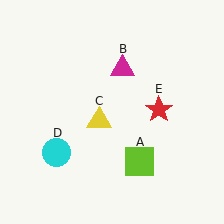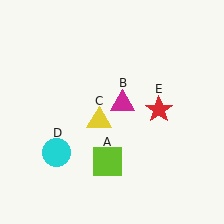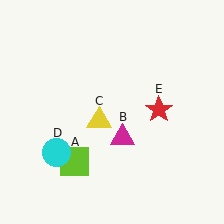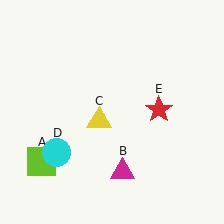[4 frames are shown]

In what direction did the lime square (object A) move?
The lime square (object A) moved left.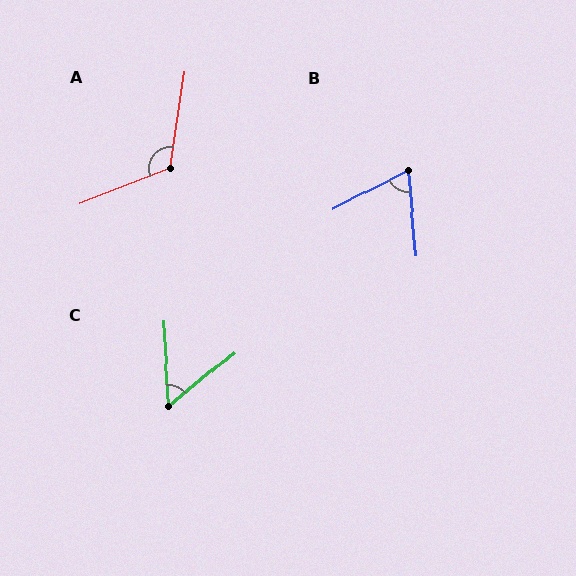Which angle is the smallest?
C, at approximately 54 degrees.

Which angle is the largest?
A, at approximately 120 degrees.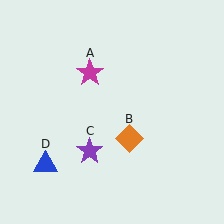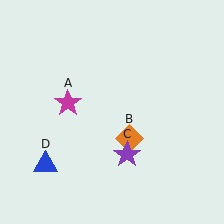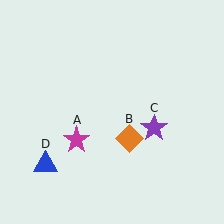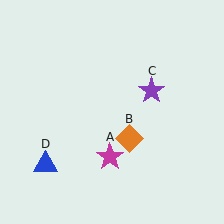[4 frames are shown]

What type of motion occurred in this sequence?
The magenta star (object A), purple star (object C) rotated counterclockwise around the center of the scene.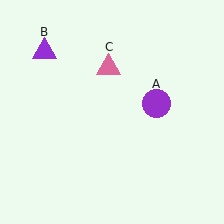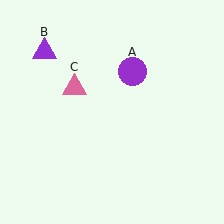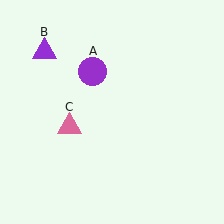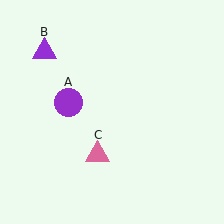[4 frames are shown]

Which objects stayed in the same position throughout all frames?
Purple triangle (object B) remained stationary.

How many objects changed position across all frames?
2 objects changed position: purple circle (object A), pink triangle (object C).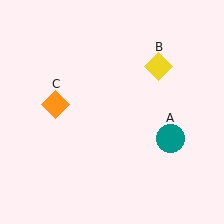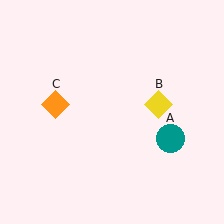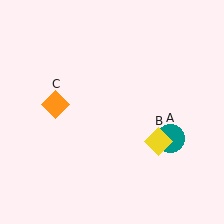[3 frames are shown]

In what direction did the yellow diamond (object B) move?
The yellow diamond (object B) moved down.